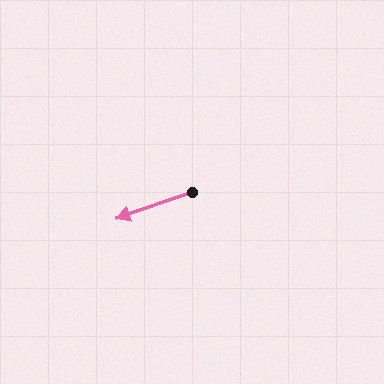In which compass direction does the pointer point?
West.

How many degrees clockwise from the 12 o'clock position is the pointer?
Approximately 251 degrees.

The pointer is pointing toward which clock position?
Roughly 8 o'clock.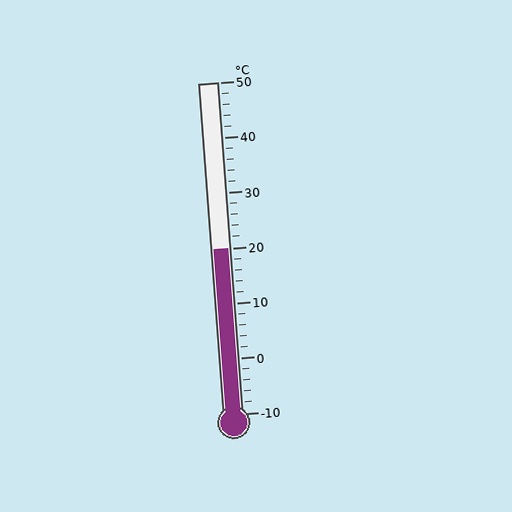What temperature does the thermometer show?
The thermometer shows approximately 20°C.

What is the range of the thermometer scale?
The thermometer scale ranges from -10°C to 50°C.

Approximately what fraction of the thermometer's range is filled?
The thermometer is filled to approximately 50% of its range.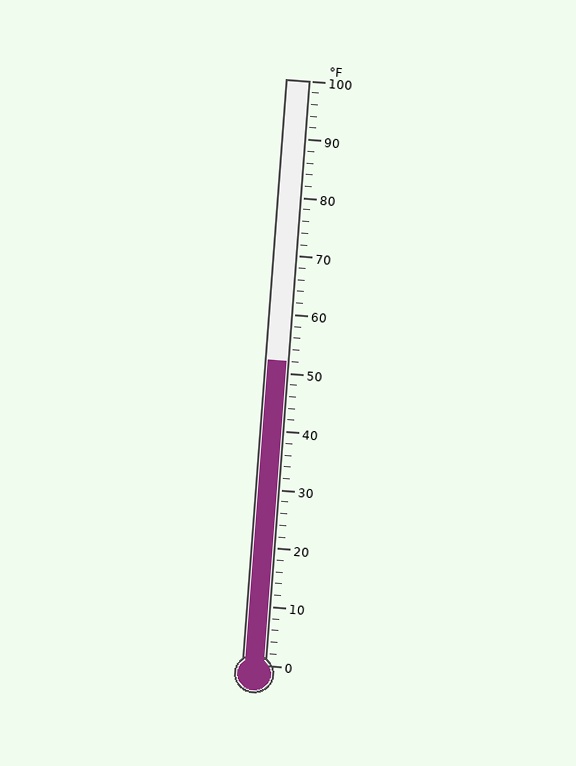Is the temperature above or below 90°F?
The temperature is below 90°F.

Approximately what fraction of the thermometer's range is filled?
The thermometer is filled to approximately 50% of its range.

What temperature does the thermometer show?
The thermometer shows approximately 52°F.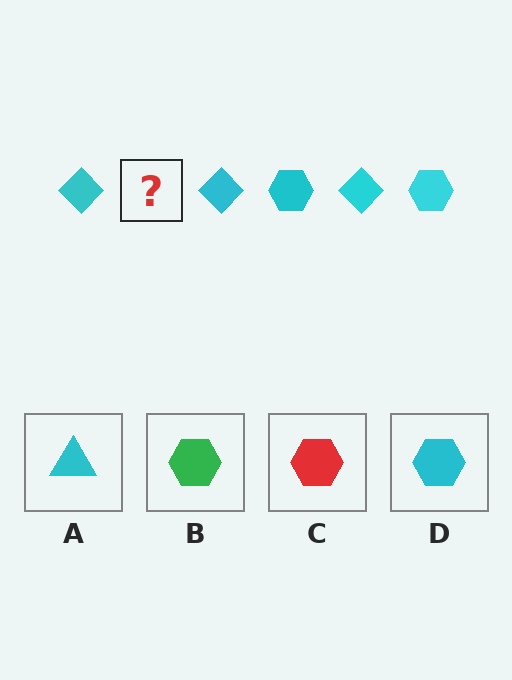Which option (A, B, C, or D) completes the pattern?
D.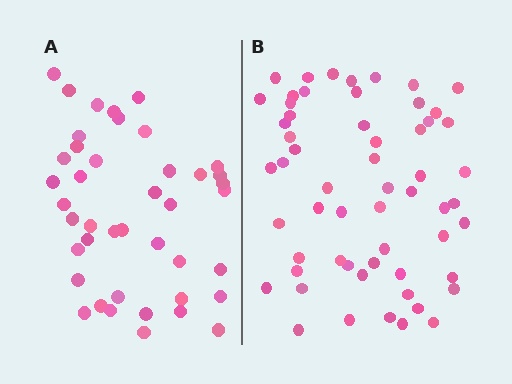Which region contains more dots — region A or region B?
Region B (the right region) has more dots.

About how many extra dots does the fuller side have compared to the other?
Region B has approximately 15 more dots than region A.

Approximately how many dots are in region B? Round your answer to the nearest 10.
About 60 dots. (The exact count is 58, which rounds to 60.)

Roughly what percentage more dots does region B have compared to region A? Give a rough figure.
About 40% more.